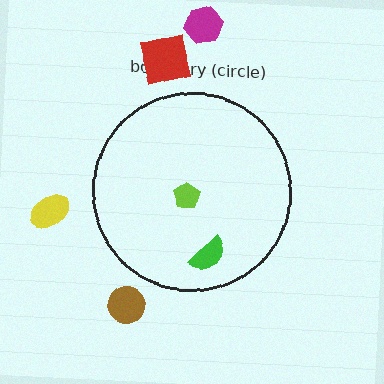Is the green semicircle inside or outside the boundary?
Inside.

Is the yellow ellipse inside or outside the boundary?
Outside.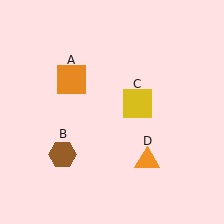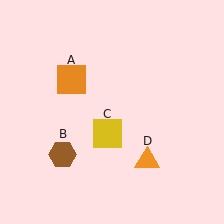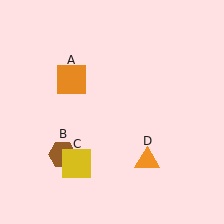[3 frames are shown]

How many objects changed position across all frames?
1 object changed position: yellow square (object C).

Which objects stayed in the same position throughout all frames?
Orange square (object A) and brown hexagon (object B) and orange triangle (object D) remained stationary.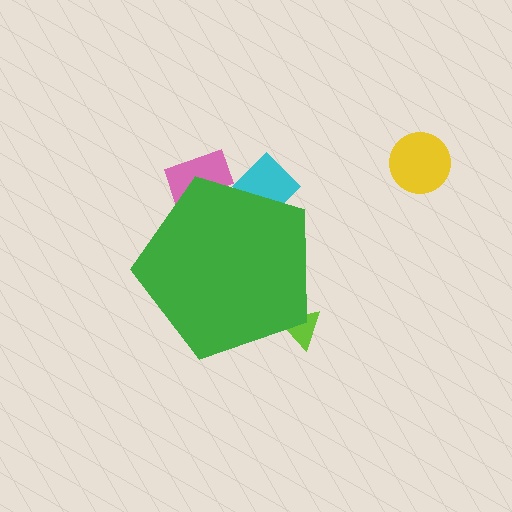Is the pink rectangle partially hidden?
Yes, the pink rectangle is partially hidden behind the green pentagon.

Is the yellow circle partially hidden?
No, the yellow circle is fully visible.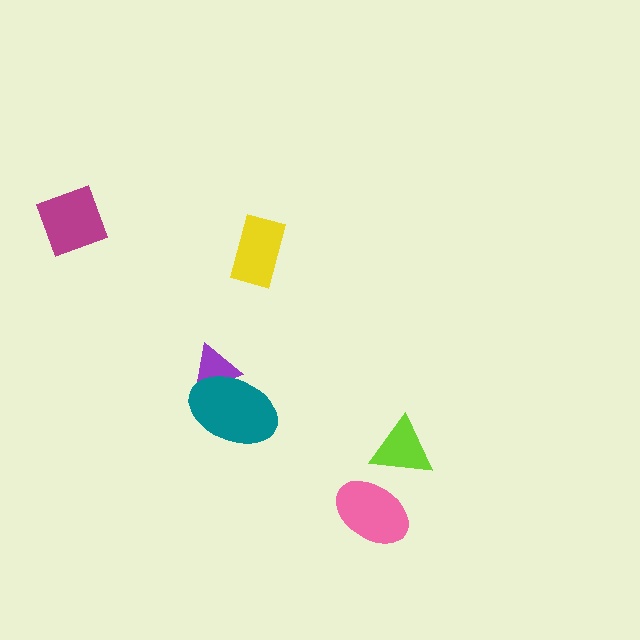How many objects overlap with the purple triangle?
1 object overlaps with the purple triangle.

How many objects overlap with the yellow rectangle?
0 objects overlap with the yellow rectangle.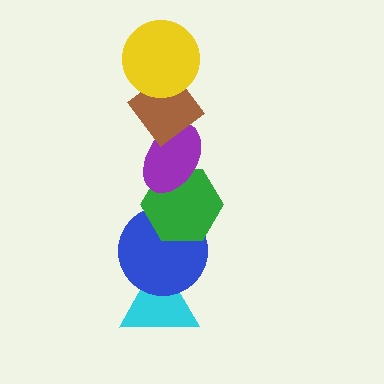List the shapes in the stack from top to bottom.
From top to bottom: the yellow circle, the brown diamond, the purple ellipse, the green hexagon, the blue circle, the cyan triangle.